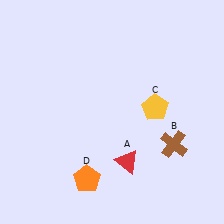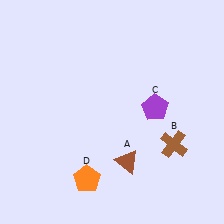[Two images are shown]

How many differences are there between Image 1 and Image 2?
There are 2 differences between the two images.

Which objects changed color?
A changed from red to brown. C changed from yellow to purple.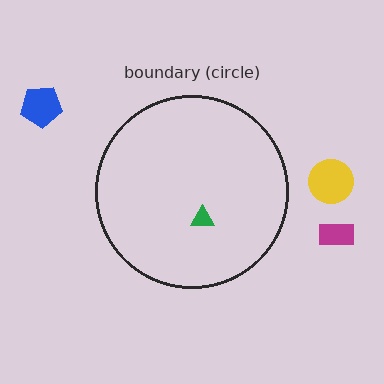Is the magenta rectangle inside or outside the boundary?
Outside.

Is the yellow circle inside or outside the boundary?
Outside.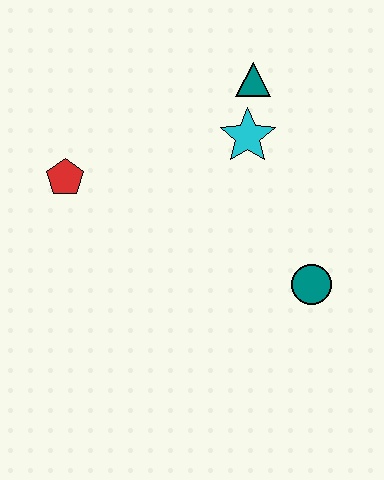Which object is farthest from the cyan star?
The red pentagon is farthest from the cyan star.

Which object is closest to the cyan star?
The teal triangle is closest to the cyan star.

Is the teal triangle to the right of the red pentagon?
Yes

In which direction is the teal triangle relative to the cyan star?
The teal triangle is above the cyan star.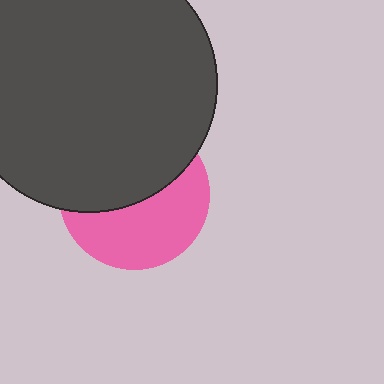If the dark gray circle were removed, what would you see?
You would see the complete pink circle.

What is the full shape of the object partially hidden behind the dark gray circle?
The partially hidden object is a pink circle.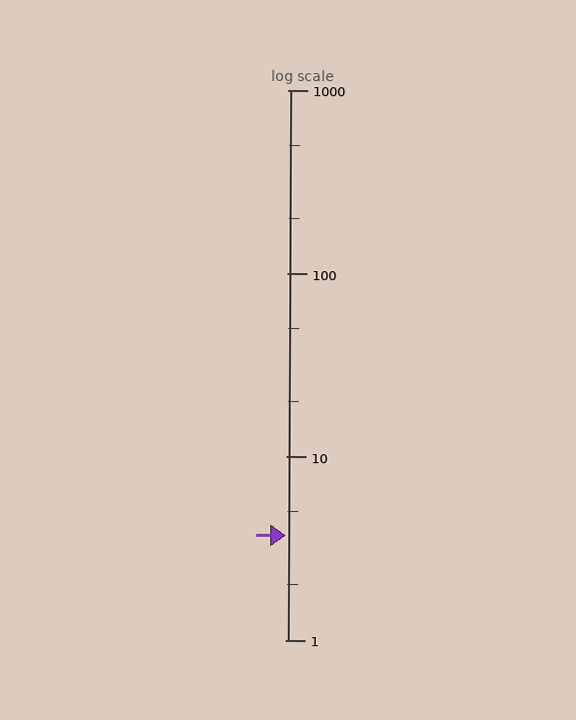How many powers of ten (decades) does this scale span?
The scale spans 3 decades, from 1 to 1000.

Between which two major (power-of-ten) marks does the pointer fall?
The pointer is between 1 and 10.